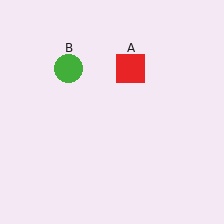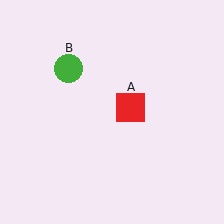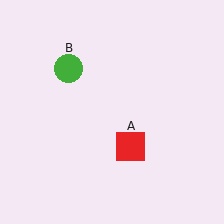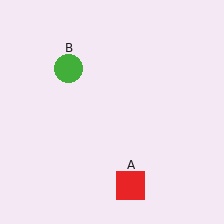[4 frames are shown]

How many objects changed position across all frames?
1 object changed position: red square (object A).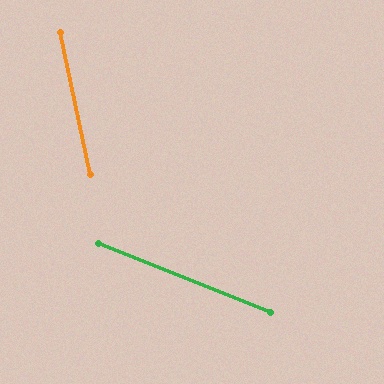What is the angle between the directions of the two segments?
Approximately 56 degrees.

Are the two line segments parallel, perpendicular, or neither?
Neither parallel nor perpendicular — they differ by about 56°.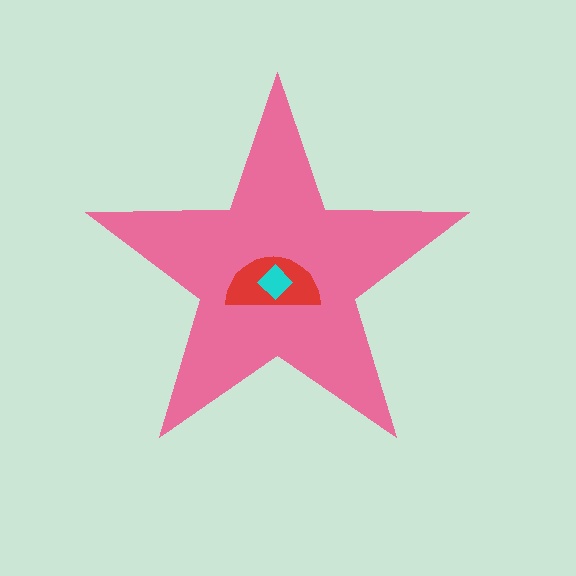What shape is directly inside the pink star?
The red semicircle.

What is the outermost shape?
The pink star.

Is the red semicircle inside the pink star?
Yes.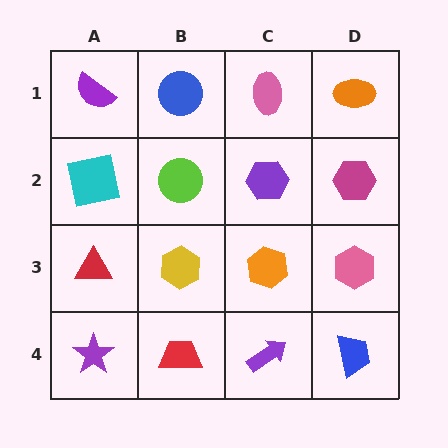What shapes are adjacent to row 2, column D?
An orange ellipse (row 1, column D), a pink hexagon (row 3, column D), a purple hexagon (row 2, column C).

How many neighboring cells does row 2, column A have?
3.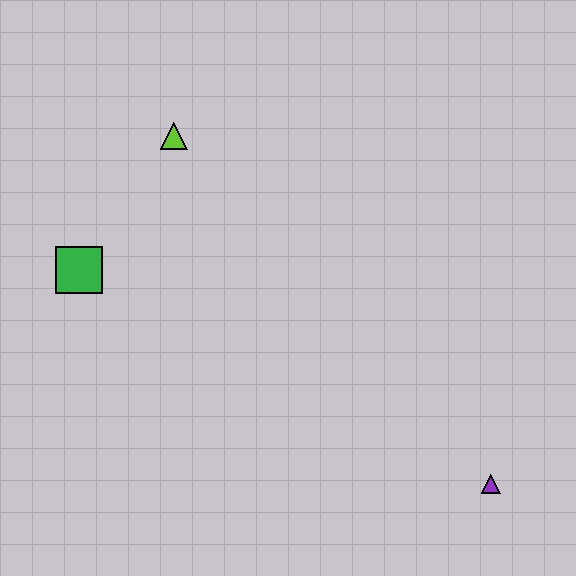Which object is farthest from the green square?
The purple triangle is farthest from the green square.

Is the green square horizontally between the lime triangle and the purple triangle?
No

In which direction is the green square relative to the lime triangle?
The green square is below the lime triangle.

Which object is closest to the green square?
The lime triangle is closest to the green square.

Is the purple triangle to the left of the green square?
No